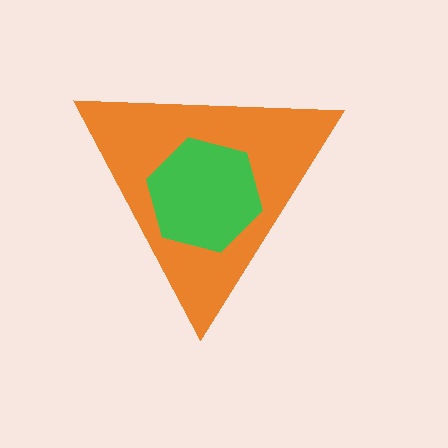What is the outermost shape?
The orange triangle.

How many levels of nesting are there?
2.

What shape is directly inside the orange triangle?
The green hexagon.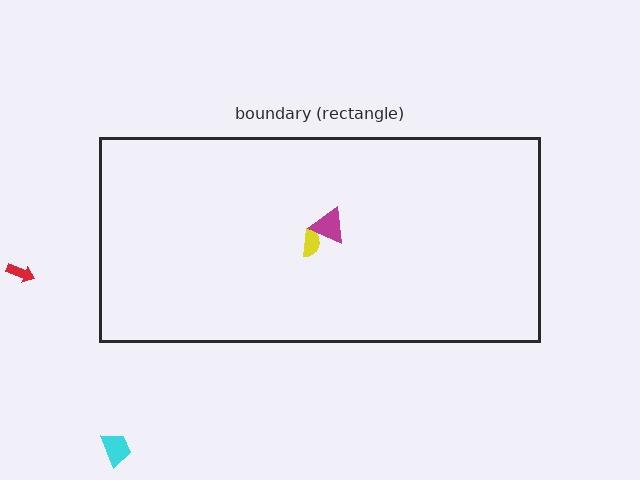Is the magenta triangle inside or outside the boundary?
Inside.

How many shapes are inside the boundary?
2 inside, 2 outside.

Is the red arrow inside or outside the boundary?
Outside.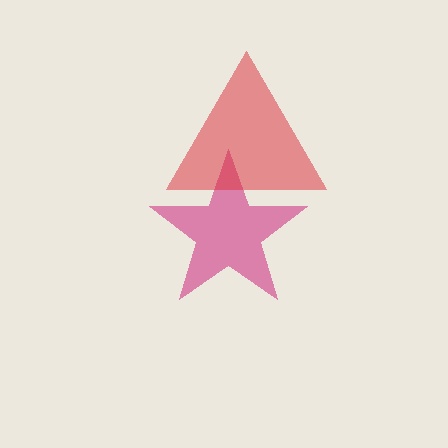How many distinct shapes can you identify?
There are 2 distinct shapes: a magenta star, a red triangle.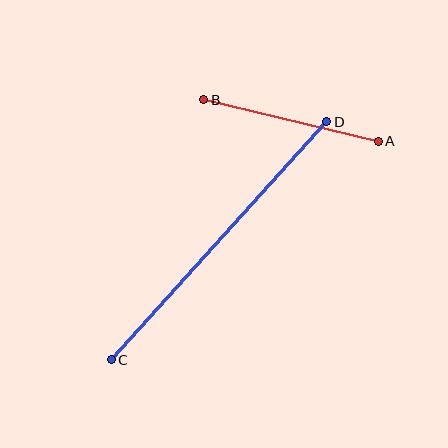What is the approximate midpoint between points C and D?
The midpoint is at approximately (219, 241) pixels.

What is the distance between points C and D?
The distance is approximately 321 pixels.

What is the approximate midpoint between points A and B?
The midpoint is at approximately (291, 121) pixels.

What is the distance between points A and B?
The distance is approximately 179 pixels.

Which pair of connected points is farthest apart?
Points C and D are farthest apart.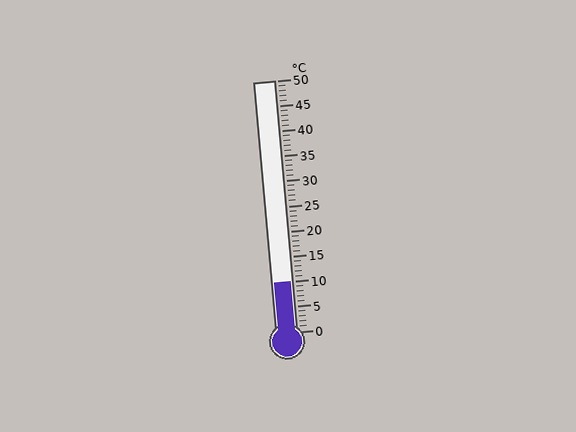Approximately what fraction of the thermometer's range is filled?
The thermometer is filled to approximately 20% of its range.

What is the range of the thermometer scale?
The thermometer scale ranges from 0°C to 50°C.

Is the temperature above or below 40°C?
The temperature is below 40°C.